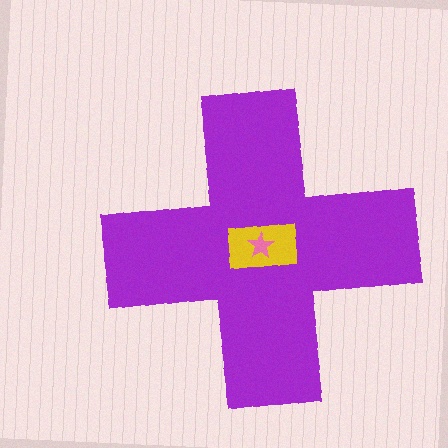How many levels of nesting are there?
3.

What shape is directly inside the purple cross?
The yellow rectangle.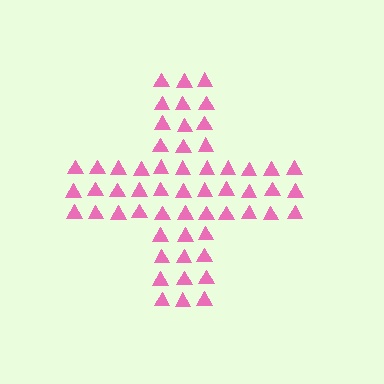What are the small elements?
The small elements are triangles.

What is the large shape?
The large shape is a cross.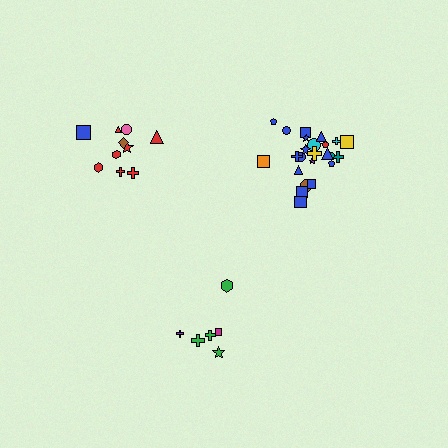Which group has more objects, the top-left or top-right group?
The top-right group.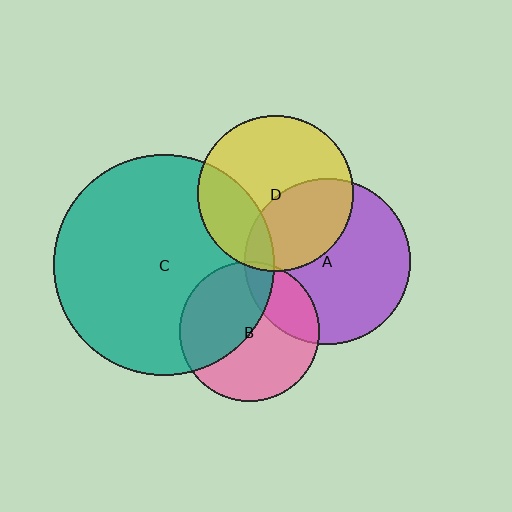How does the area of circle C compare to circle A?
Approximately 1.8 times.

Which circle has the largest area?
Circle C (teal).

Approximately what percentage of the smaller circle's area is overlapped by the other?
Approximately 10%.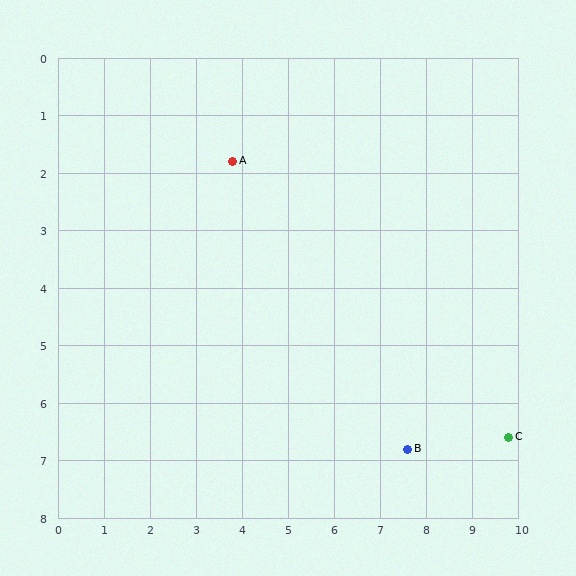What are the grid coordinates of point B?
Point B is at approximately (7.6, 6.8).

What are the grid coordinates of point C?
Point C is at approximately (9.8, 6.6).